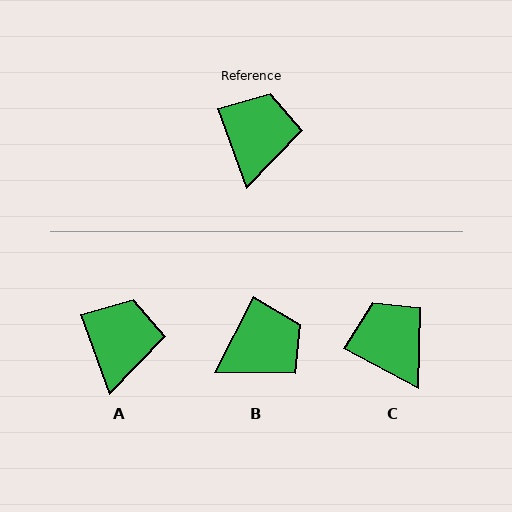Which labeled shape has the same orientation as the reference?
A.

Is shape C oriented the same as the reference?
No, it is off by about 42 degrees.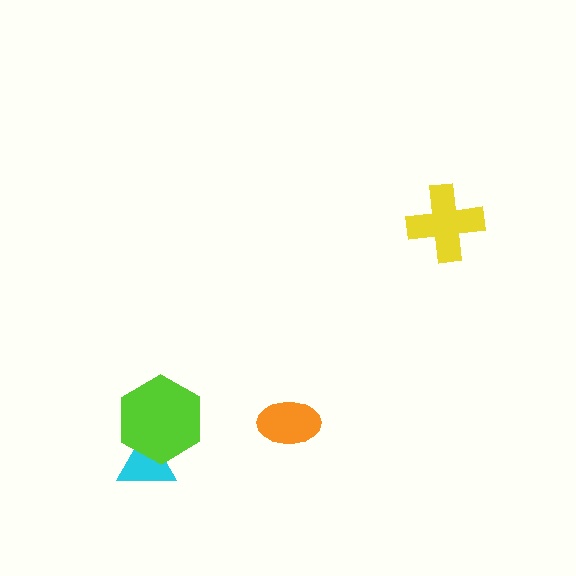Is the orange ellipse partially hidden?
No, no other shape covers it.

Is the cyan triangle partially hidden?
Yes, it is partially covered by another shape.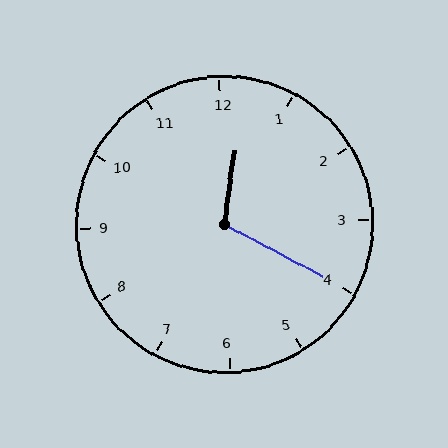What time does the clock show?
12:20.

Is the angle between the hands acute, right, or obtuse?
It is obtuse.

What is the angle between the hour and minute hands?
Approximately 110 degrees.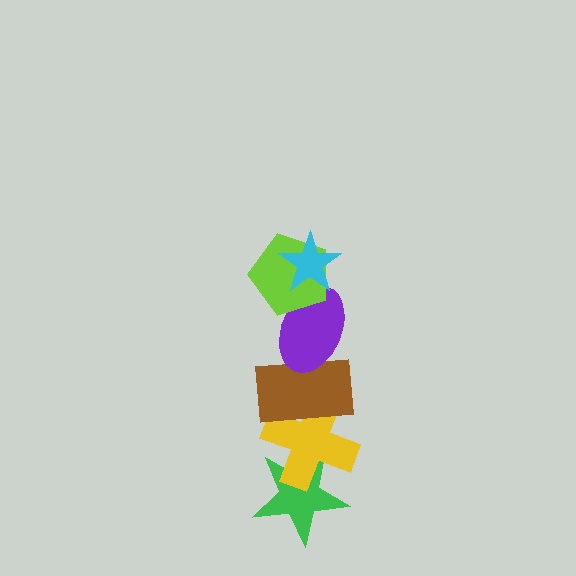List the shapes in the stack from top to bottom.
From top to bottom: the cyan star, the lime pentagon, the purple ellipse, the brown rectangle, the yellow cross, the green star.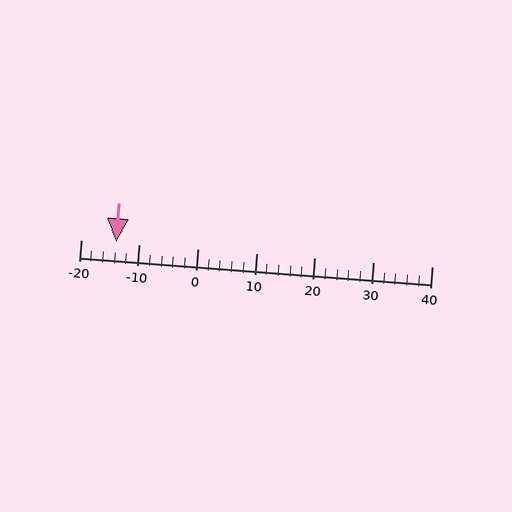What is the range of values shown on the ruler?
The ruler shows values from -20 to 40.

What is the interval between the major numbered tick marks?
The major tick marks are spaced 10 units apart.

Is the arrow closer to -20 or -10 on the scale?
The arrow is closer to -10.